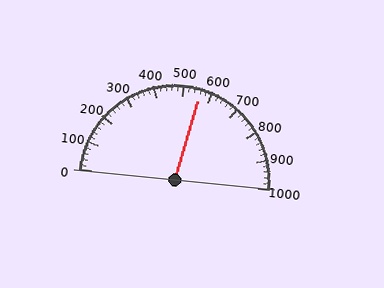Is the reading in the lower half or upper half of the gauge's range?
The reading is in the upper half of the range (0 to 1000).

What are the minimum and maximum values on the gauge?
The gauge ranges from 0 to 1000.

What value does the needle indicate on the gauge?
The needle indicates approximately 560.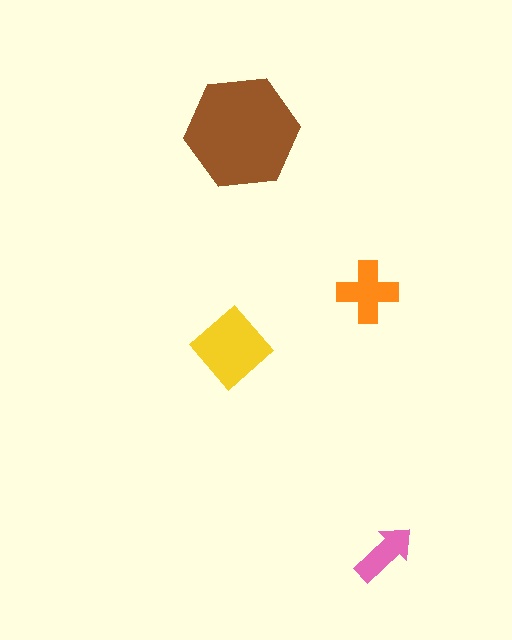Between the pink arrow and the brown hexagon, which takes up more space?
The brown hexagon.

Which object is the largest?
The brown hexagon.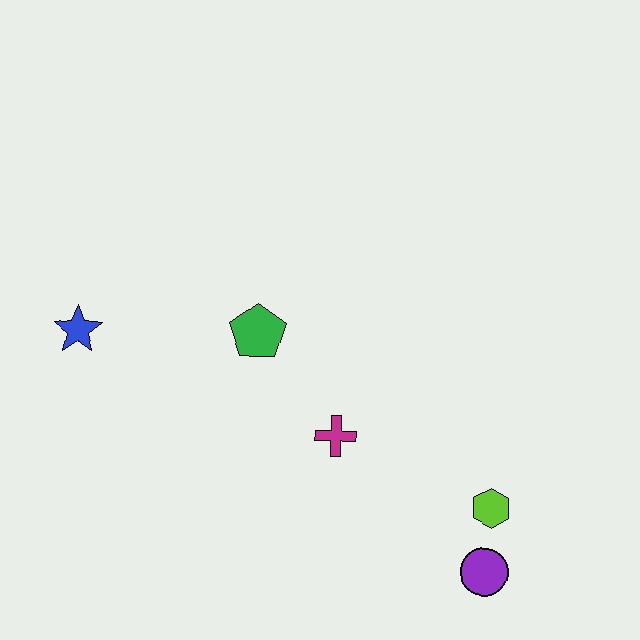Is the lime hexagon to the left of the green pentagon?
No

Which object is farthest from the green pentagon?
The purple circle is farthest from the green pentagon.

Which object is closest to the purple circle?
The lime hexagon is closest to the purple circle.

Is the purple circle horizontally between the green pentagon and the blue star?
No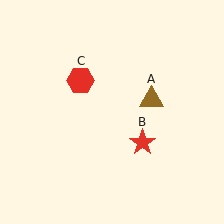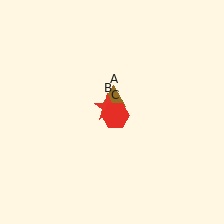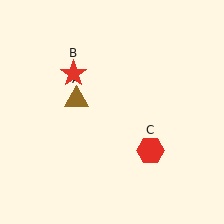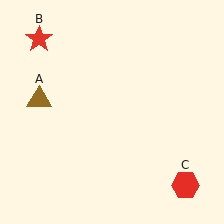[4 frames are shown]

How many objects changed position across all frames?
3 objects changed position: brown triangle (object A), red star (object B), red hexagon (object C).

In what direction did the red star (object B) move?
The red star (object B) moved up and to the left.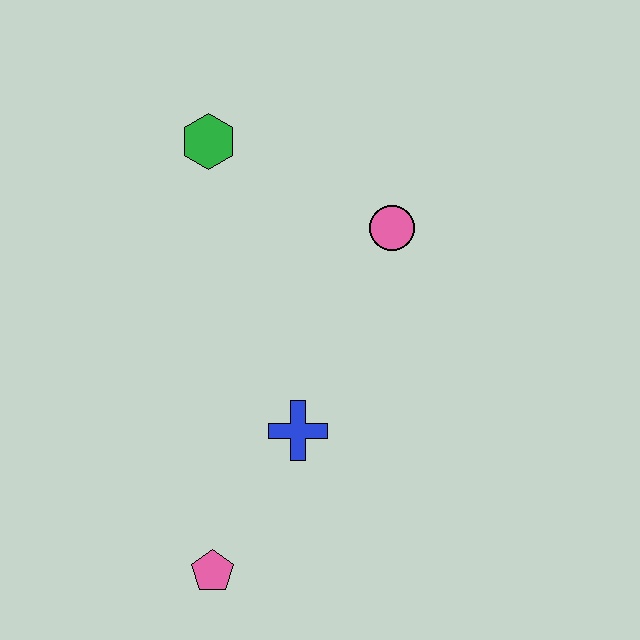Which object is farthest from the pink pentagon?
The green hexagon is farthest from the pink pentagon.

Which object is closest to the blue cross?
The pink pentagon is closest to the blue cross.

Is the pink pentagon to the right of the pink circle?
No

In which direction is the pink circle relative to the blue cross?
The pink circle is above the blue cross.